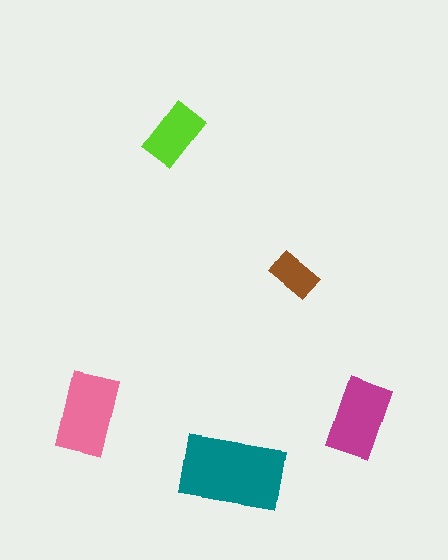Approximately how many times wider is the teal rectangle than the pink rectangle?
About 1.5 times wider.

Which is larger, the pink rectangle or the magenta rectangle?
The pink one.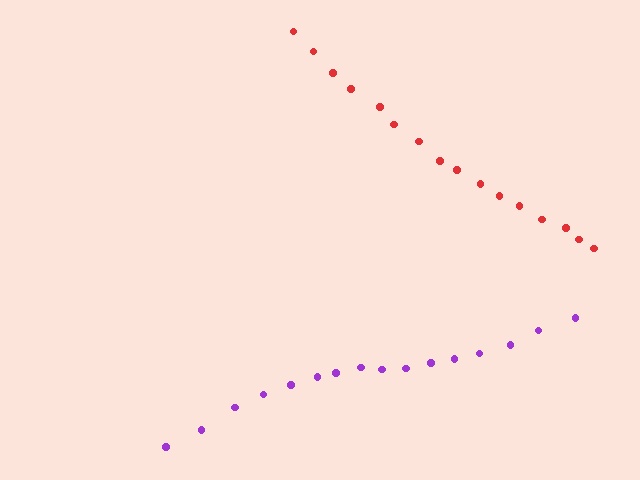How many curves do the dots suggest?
There are 2 distinct paths.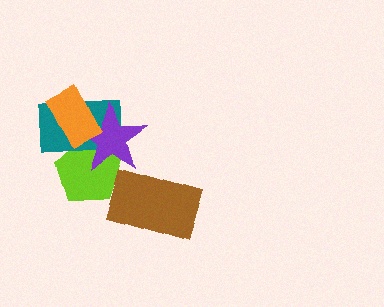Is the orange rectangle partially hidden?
No, no other shape covers it.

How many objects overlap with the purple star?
3 objects overlap with the purple star.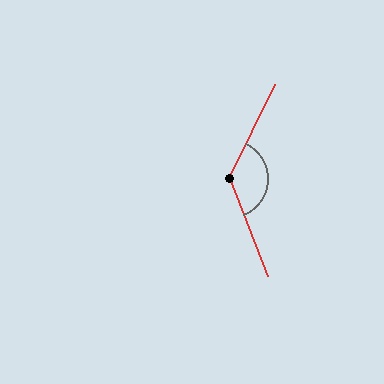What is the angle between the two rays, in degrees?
Approximately 132 degrees.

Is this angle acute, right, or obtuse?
It is obtuse.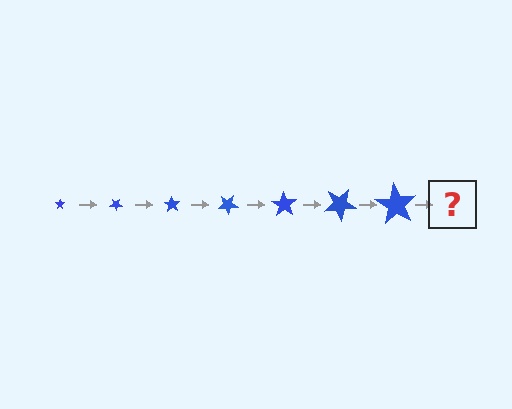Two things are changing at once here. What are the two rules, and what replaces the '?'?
The two rules are that the star grows larger each step and it rotates 35 degrees each step. The '?' should be a star, larger than the previous one and rotated 245 degrees from the start.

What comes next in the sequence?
The next element should be a star, larger than the previous one and rotated 245 degrees from the start.